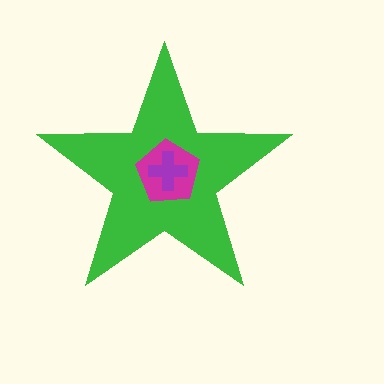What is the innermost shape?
The purple cross.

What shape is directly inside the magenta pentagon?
The purple cross.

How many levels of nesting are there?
3.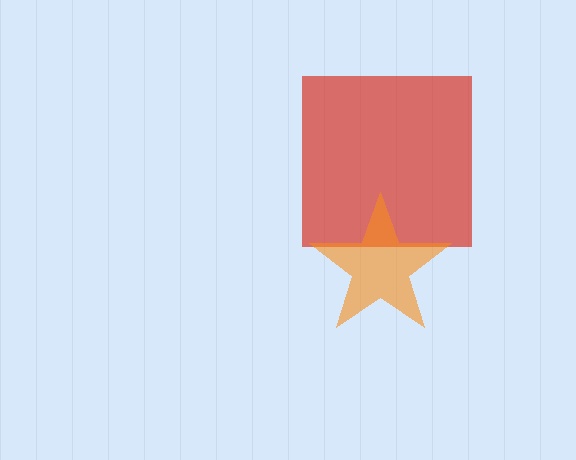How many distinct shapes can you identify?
There are 2 distinct shapes: a red square, an orange star.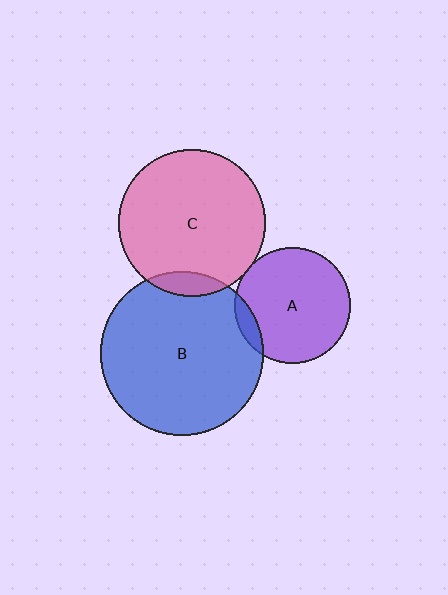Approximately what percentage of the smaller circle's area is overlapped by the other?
Approximately 5%.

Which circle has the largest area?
Circle B (blue).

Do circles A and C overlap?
Yes.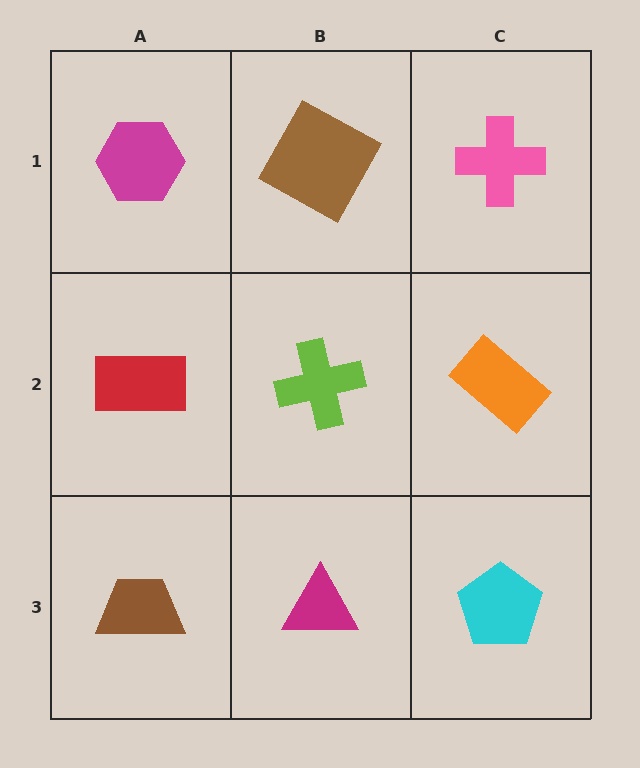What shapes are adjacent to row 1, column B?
A lime cross (row 2, column B), a magenta hexagon (row 1, column A), a pink cross (row 1, column C).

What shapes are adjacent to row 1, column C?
An orange rectangle (row 2, column C), a brown square (row 1, column B).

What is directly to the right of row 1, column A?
A brown square.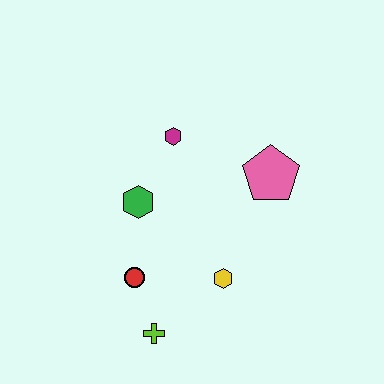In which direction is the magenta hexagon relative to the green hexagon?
The magenta hexagon is above the green hexagon.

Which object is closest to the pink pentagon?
The magenta hexagon is closest to the pink pentagon.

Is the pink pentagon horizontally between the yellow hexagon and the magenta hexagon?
No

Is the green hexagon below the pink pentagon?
Yes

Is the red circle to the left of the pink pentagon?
Yes